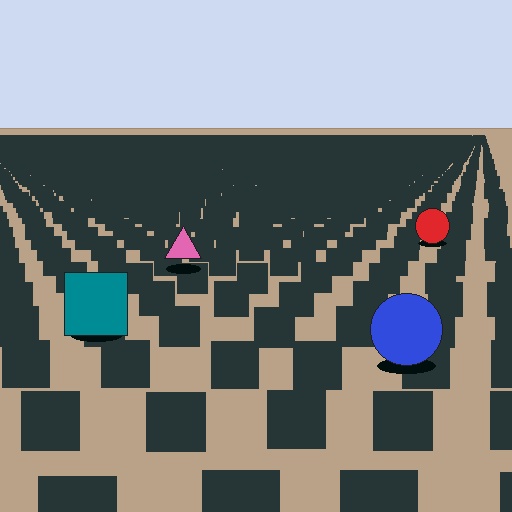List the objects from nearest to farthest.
From nearest to farthest: the blue circle, the teal square, the pink triangle, the red circle.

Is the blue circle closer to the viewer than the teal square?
Yes. The blue circle is closer — you can tell from the texture gradient: the ground texture is coarser near it.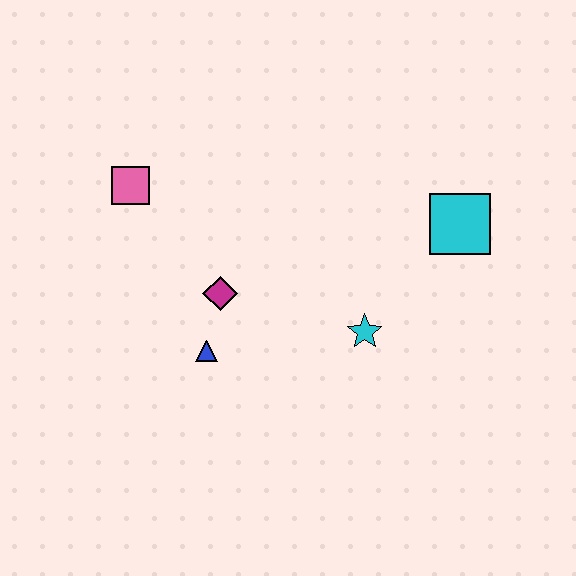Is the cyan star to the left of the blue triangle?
No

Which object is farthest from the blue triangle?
The cyan square is farthest from the blue triangle.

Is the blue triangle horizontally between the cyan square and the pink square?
Yes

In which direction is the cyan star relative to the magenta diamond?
The cyan star is to the right of the magenta diamond.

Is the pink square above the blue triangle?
Yes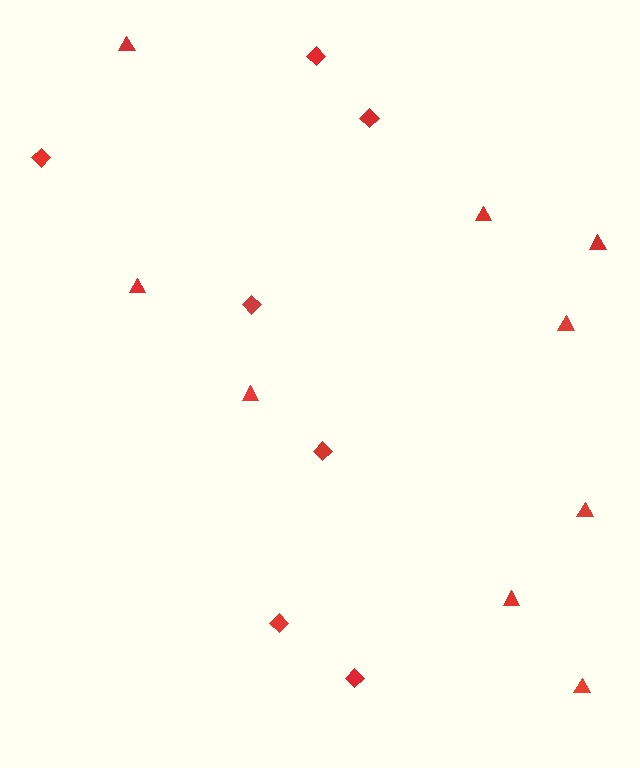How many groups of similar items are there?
There are 2 groups: one group of triangles (9) and one group of diamonds (7).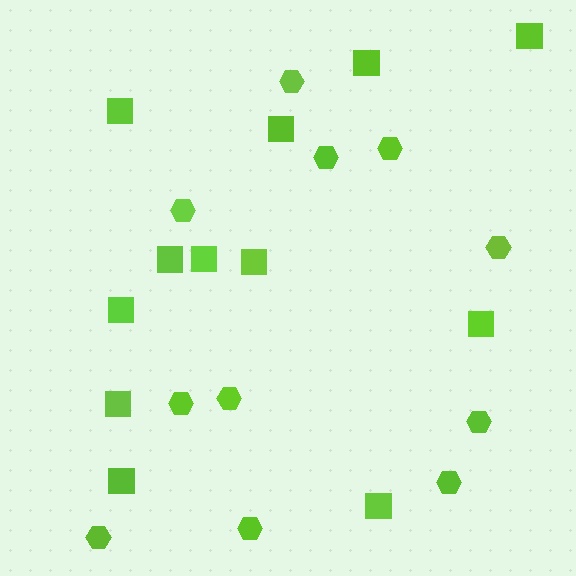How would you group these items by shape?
There are 2 groups: one group of hexagons (11) and one group of squares (12).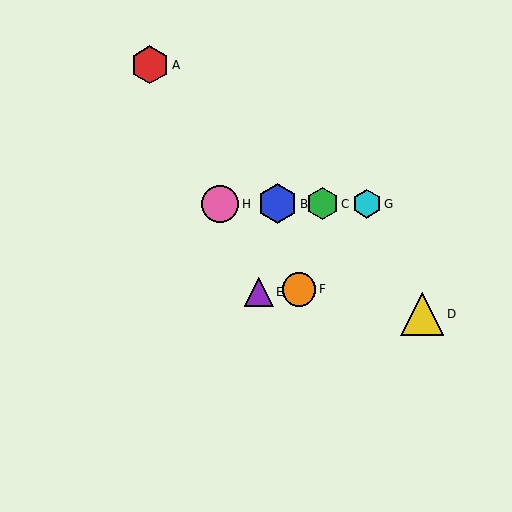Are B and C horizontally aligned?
Yes, both are at y≈204.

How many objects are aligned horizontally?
4 objects (B, C, G, H) are aligned horizontally.